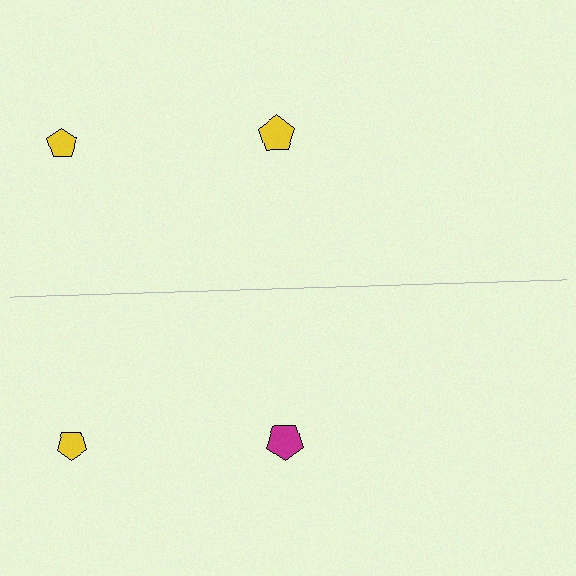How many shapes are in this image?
There are 4 shapes in this image.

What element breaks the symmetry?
The magenta pentagon on the bottom side breaks the symmetry — its mirror counterpart is yellow.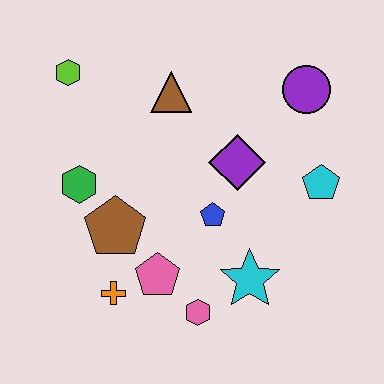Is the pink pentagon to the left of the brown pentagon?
No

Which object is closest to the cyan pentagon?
The purple diamond is closest to the cyan pentagon.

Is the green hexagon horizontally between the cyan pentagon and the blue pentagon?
No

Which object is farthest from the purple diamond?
The lime hexagon is farthest from the purple diamond.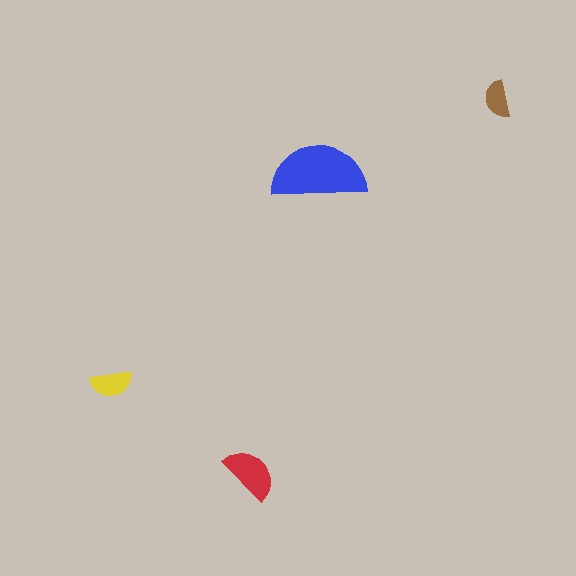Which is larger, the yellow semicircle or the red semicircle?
The red one.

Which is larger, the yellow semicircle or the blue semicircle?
The blue one.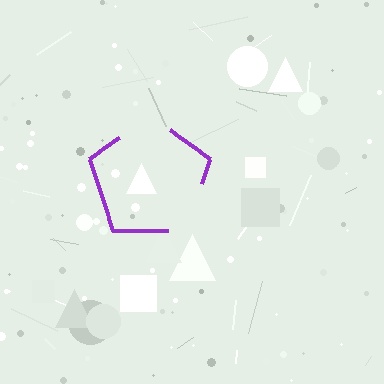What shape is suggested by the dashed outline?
The dashed outline suggests a pentagon.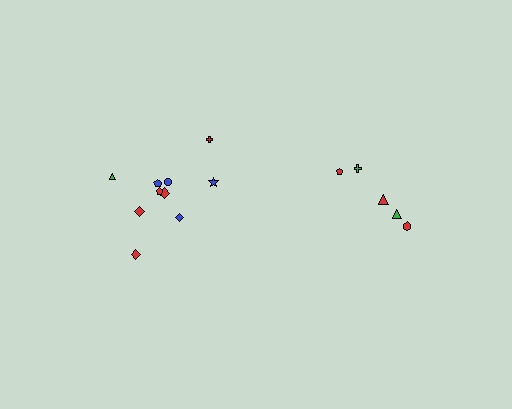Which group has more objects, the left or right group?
The left group.